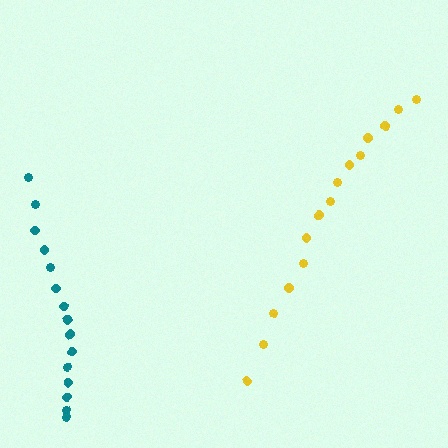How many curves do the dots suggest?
There are 2 distinct paths.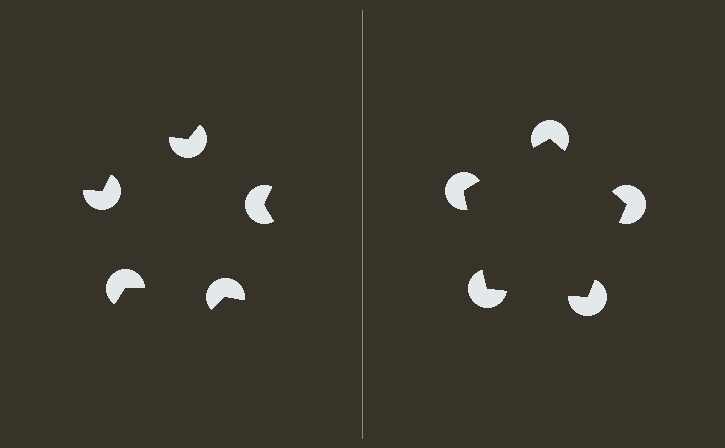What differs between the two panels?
The pac-man discs are positioned identically on both sides; only the wedge orientations differ. On the right they align to a pentagon; on the left they are misaligned.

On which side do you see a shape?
An illusory pentagon appears on the right side. On the left side the wedge cuts are rotated, so no coherent shape forms.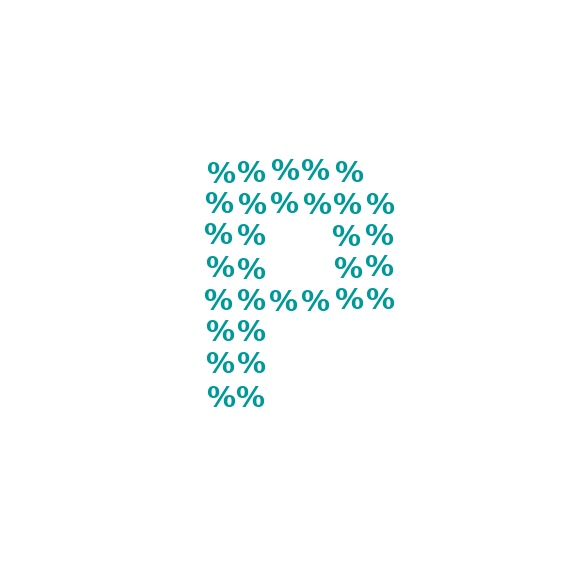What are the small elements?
The small elements are percent signs.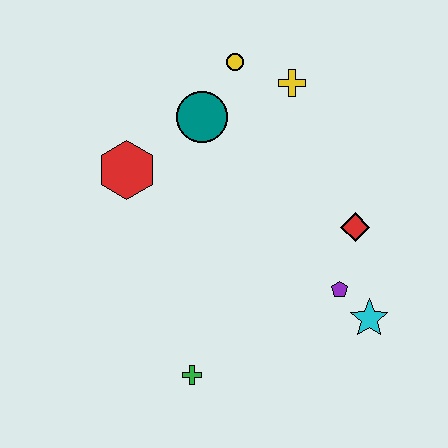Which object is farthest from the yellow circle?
The green cross is farthest from the yellow circle.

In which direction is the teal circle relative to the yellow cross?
The teal circle is to the left of the yellow cross.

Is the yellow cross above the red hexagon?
Yes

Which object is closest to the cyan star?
The purple pentagon is closest to the cyan star.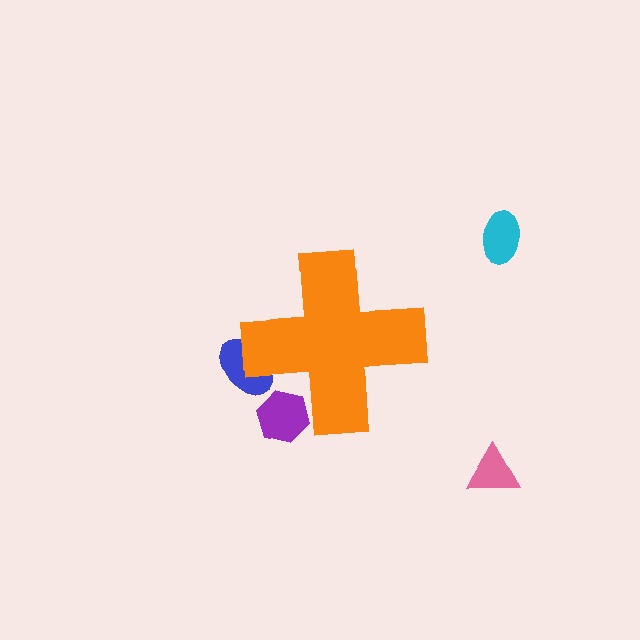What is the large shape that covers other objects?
An orange cross.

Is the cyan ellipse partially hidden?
No, the cyan ellipse is fully visible.